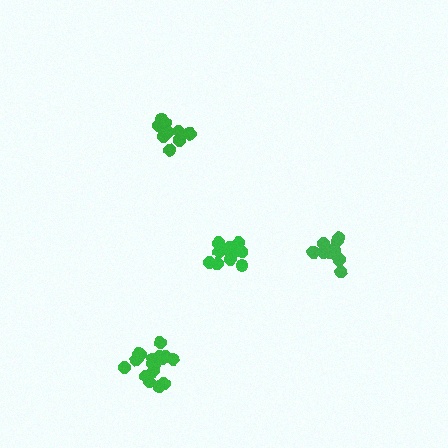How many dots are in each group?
Group 1: 12 dots, Group 2: 11 dots, Group 3: 13 dots, Group 4: 17 dots (53 total).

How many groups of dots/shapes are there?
There are 4 groups.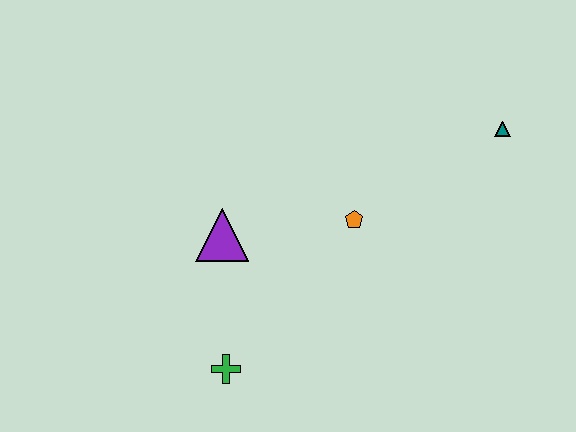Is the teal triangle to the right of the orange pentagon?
Yes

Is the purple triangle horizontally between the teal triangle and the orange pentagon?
No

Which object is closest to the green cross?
The purple triangle is closest to the green cross.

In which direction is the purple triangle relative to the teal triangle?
The purple triangle is to the left of the teal triangle.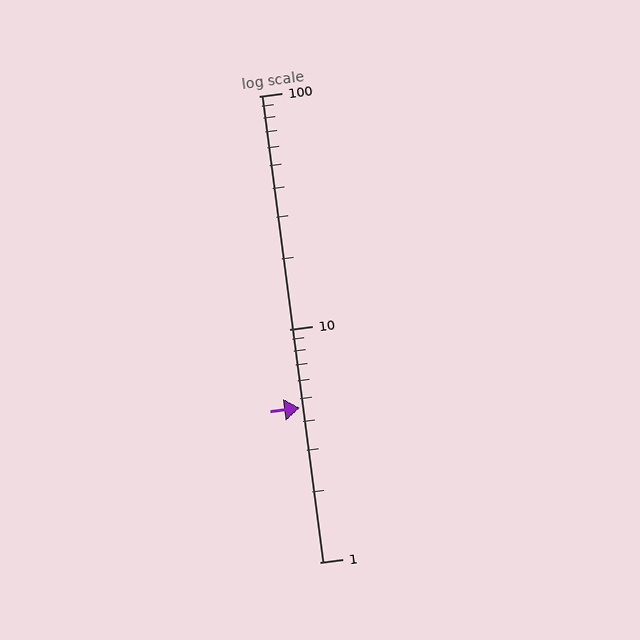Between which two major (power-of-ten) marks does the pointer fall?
The pointer is between 1 and 10.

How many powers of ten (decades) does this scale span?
The scale spans 2 decades, from 1 to 100.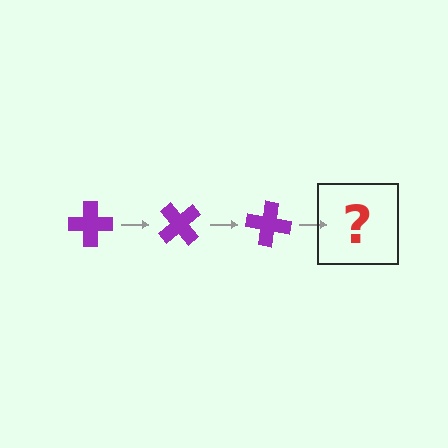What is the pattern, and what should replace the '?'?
The pattern is that the cross rotates 50 degrees each step. The '?' should be a purple cross rotated 150 degrees.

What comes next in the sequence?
The next element should be a purple cross rotated 150 degrees.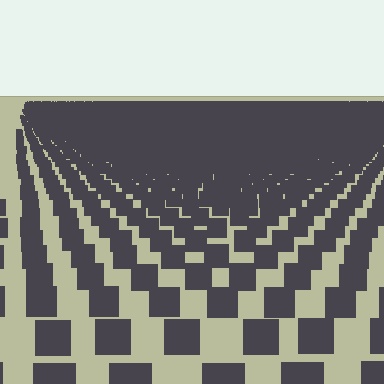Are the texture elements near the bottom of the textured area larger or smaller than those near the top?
Larger. Near the bottom, elements are closer to the viewer and appear at a bigger on-screen size.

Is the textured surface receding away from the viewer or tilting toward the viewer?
The surface is receding away from the viewer. Texture elements get smaller and denser toward the top.